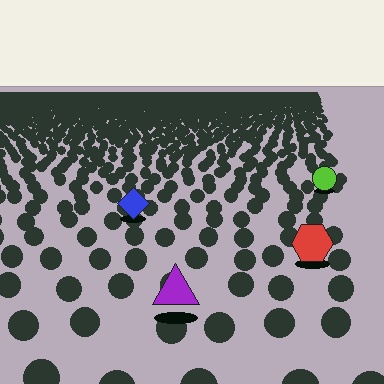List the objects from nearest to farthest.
From nearest to farthest: the purple triangle, the red hexagon, the blue diamond, the lime circle.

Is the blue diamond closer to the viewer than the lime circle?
Yes. The blue diamond is closer — you can tell from the texture gradient: the ground texture is coarser near it.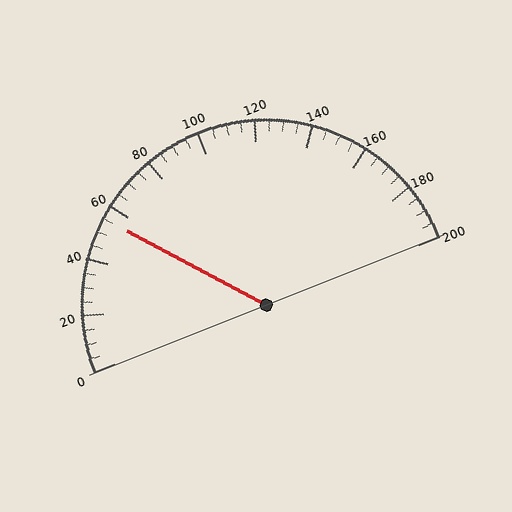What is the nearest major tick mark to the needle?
The nearest major tick mark is 60.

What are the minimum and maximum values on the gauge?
The gauge ranges from 0 to 200.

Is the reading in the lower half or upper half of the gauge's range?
The reading is in the lower half of the range (0 to 200).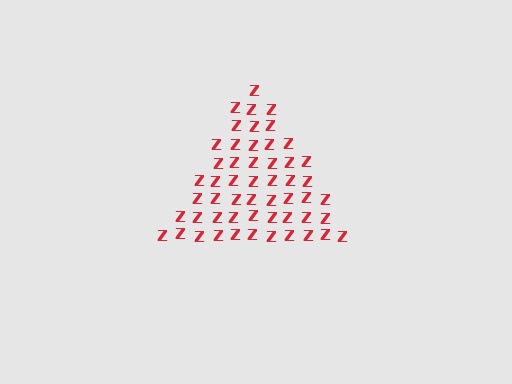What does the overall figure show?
The overall figure shows a triangle.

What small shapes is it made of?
It is made of small letter Z's.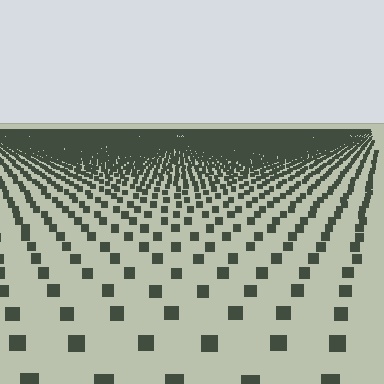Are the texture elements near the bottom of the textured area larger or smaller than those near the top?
Larger. Near the bottom, elements are closer to the viewer and appear at a bigger on-screen size.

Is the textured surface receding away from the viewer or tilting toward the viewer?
The surface is receding away from the viewer. Texture elements get smaller and denser toward the top.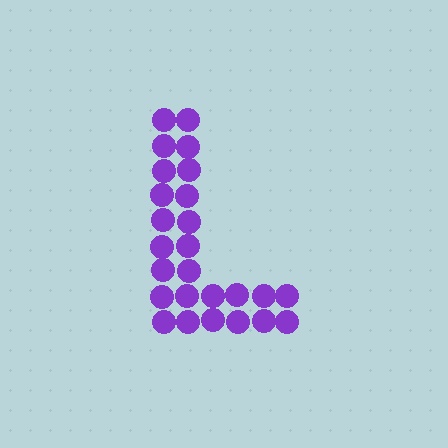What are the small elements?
The small elements are circles.